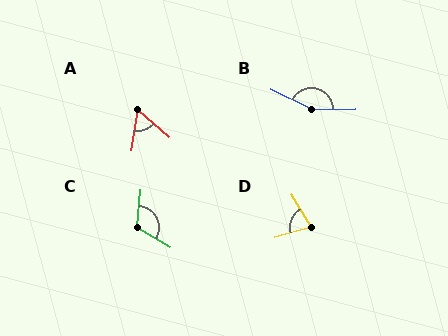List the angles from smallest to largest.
A (57°), D (74°), C (117°), B (153°).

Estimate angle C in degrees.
Approximately 117 degrees.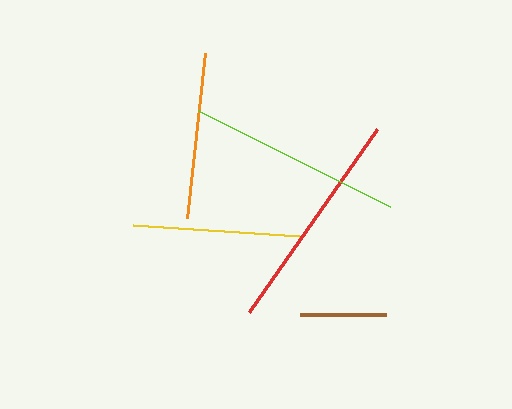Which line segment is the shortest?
The brown line is the shortest at approximately 86 pixels.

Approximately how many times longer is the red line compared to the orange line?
The red line is approximately 1.3 times the length of the orange line.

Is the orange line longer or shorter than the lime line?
The lime line is longer than the orange line.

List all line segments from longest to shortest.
From longest to shortest: red, lime, yellow, orange, brown.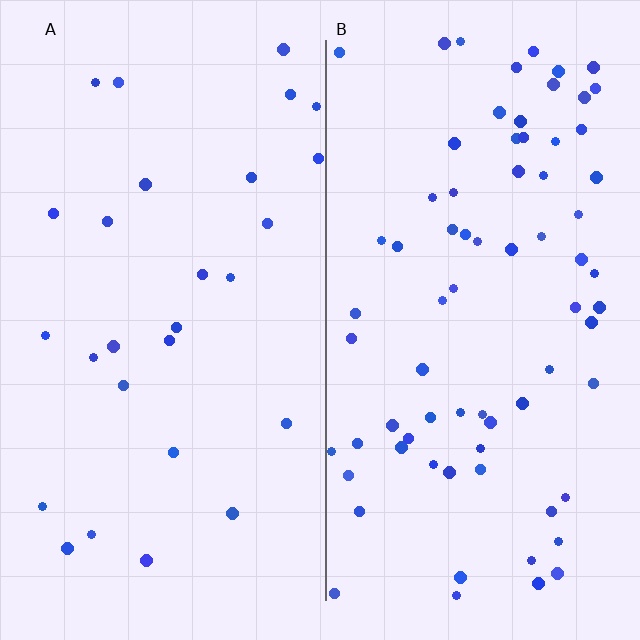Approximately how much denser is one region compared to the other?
Approximately 2.7× — region B over region A.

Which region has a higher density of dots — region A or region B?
B (the right).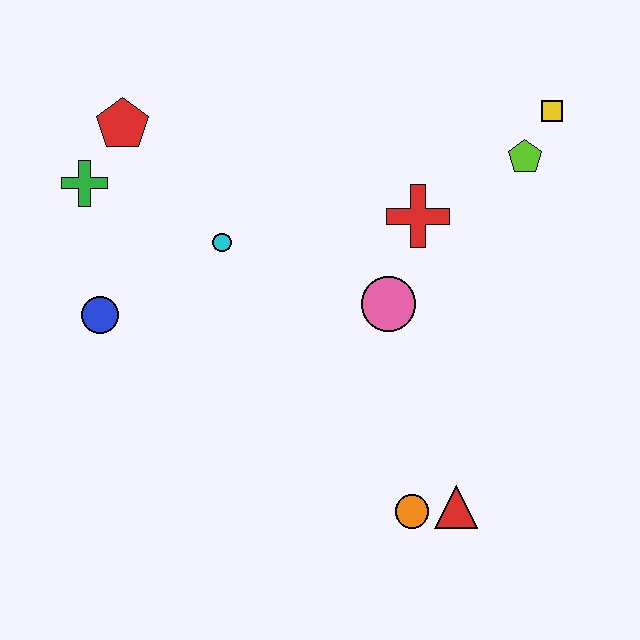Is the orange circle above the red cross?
No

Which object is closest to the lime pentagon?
The yellow square is closest to the lime pentagon.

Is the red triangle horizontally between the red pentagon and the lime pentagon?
Yes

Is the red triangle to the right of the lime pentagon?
No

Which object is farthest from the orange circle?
The red pentagon is farthest from the orange circle.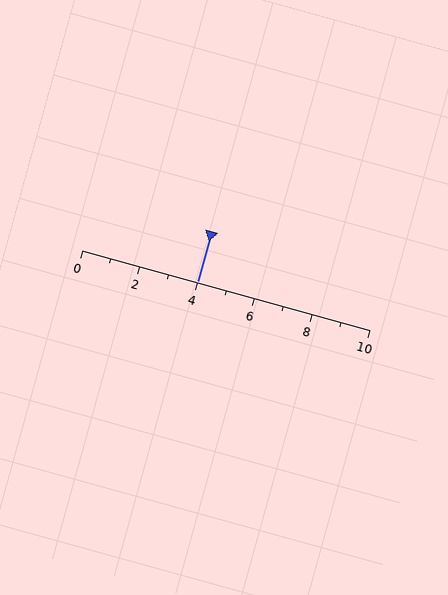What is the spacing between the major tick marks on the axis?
The major ticks are spaced 2 apart.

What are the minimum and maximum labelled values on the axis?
The axis runs from 0 to 10.